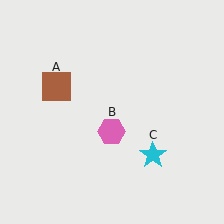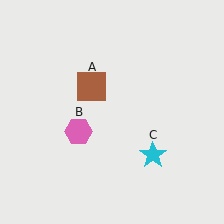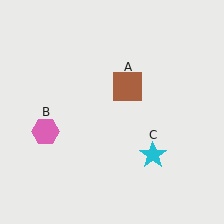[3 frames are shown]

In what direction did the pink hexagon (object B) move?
The pink hexagon (object B) moved left.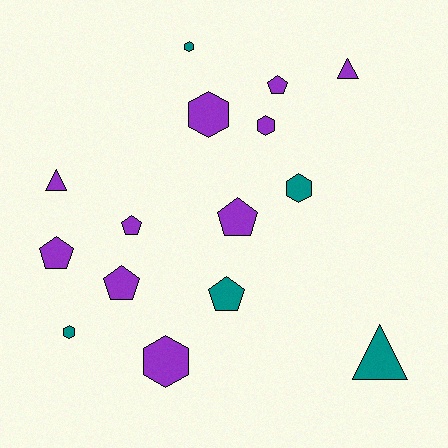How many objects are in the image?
There are 15 objects.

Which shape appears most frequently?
Hexagon, with 6 objects.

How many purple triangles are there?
There are 2 purple triangles.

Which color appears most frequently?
Purple, with 10 objects.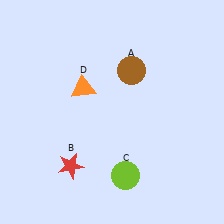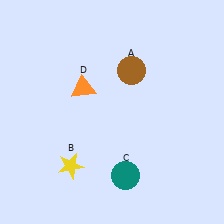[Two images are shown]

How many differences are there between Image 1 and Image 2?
There are 2 differences between the two images.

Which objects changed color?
B changed from red to yellow. C changed from lime to teal.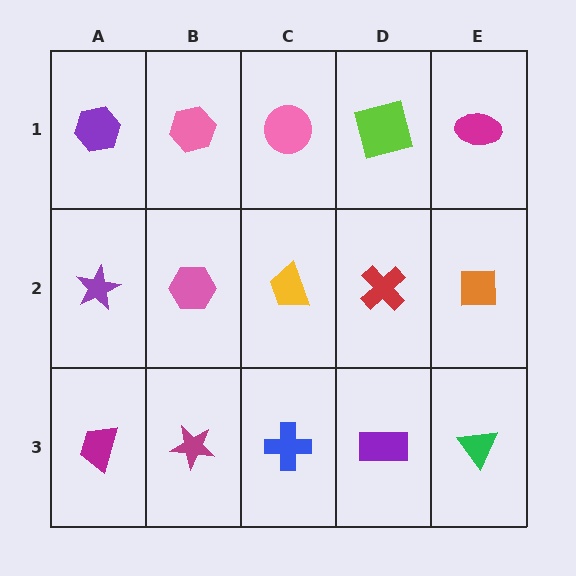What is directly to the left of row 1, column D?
A pink circle.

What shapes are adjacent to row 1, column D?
A red cross (row 2, column D), a pink circle (row 1, column C), a magenta ellipse (row 1, column E).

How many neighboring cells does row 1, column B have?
3.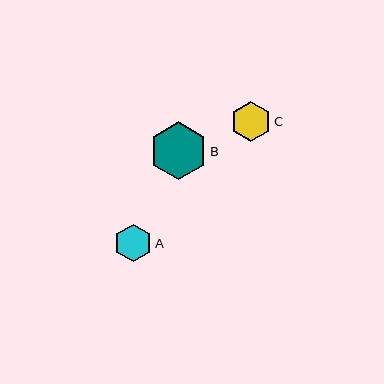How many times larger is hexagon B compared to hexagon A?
Hexagon B is approximately 1.5 times the size of hexagon A.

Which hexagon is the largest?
Hexagon B is the largest with a size of approximately 58 pixels.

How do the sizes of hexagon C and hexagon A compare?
Hexagon C and hexagon A are approximately the same size.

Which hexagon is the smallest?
Hexagon A is the smallest with a size of approximately 37 pixels.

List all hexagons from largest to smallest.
From largest to smallest: B, C, A.